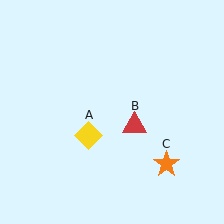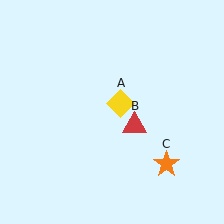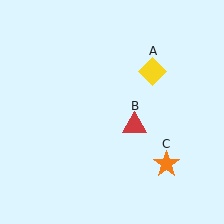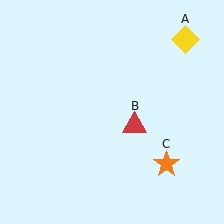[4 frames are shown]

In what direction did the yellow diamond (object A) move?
The yellow diamond (object A) moved up and to the right.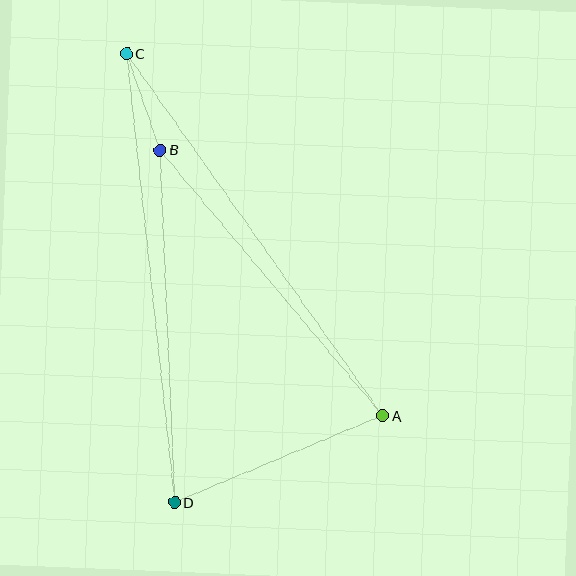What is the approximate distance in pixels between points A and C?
The distance between A and C is approximately 444 pixels.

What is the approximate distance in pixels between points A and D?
The distance between A and D is approximately 226 pixels.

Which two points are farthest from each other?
Points C and D are farthest from each other.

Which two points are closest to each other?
Points B and C are closest to each other.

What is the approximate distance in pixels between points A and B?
The distance between A and B is approximately 347 pixels.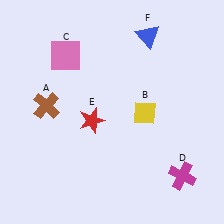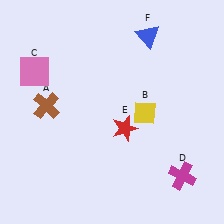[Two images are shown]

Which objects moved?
The objects that moved are: the pink square (C), the red star (E).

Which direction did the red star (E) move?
The red star (E) moved right.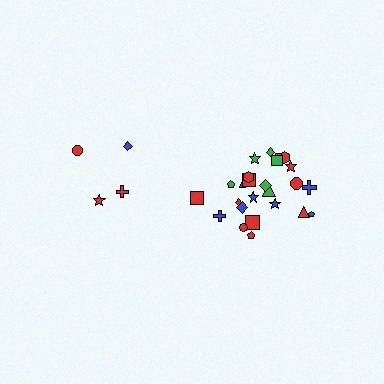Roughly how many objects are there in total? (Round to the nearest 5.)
Roughly 30 objects in total.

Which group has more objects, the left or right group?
The right group.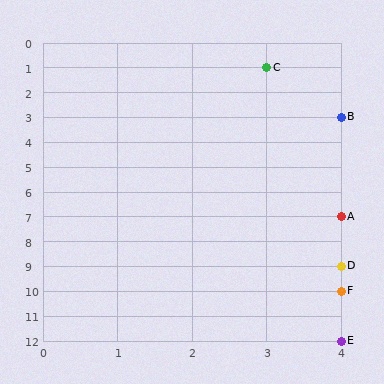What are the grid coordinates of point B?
Point B is at grid coordinates (4, 3).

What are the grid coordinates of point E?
Point E is at grid coordinates (4, 12).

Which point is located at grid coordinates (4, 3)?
Point B is at (4, 3).